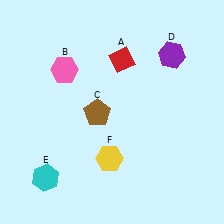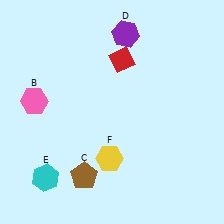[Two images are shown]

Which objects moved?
The objects that moved are: the pink hexagon (B), the brown pentagon (C), the purple hexagon (D).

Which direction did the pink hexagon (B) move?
The pink hexagon (B) moved down.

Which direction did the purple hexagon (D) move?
The purple hexagon (D) moved left.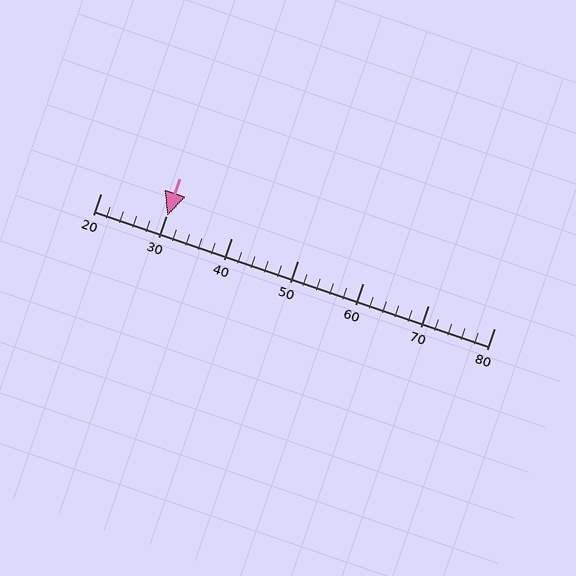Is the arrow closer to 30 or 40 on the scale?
The arrow is closer to 30.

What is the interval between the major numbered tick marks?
The major tick marks are spaced 10 units apart.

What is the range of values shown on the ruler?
The ruler shows values from 20 to 80.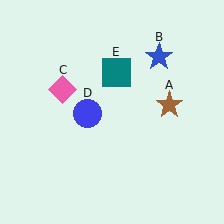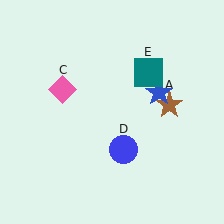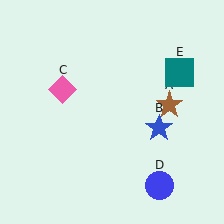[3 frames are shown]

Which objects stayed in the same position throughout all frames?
Brown star (object A) and pink diamond (object C) remained stationary.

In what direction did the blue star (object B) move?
The blue star (object B) moved down.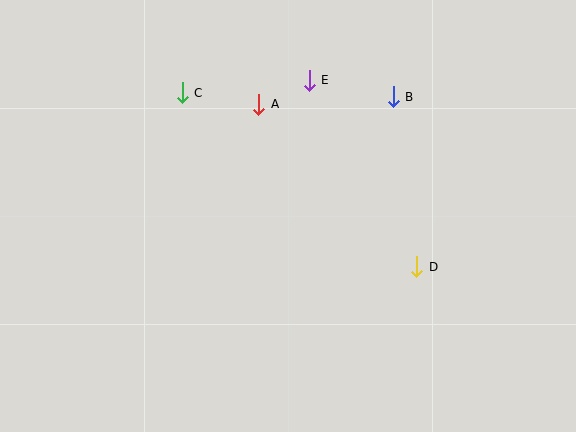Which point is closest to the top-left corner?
Point C is closest to the top-left corner.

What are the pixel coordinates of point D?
Point D is at (417, 267).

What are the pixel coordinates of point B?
Point B is at (393, 97).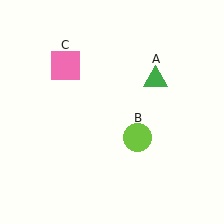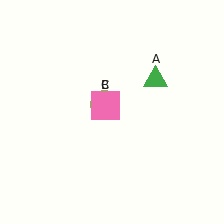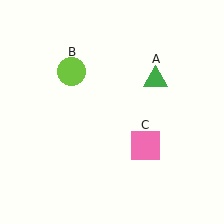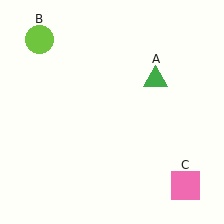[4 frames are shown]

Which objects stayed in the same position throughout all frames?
Green triangle (object A) remained stationary.